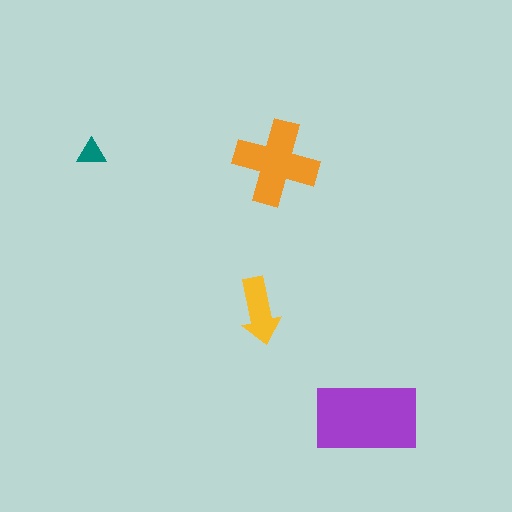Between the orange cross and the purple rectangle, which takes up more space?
The purple rectangle.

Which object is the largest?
The purple rectangle.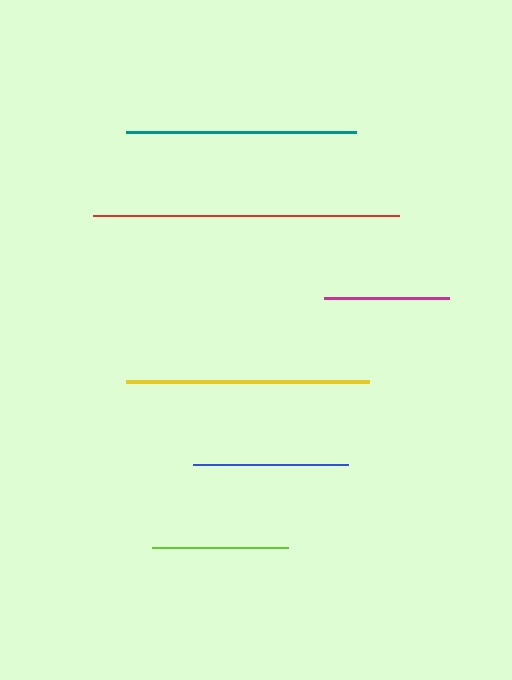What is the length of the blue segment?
The blue segment is approximately 155 pixels long.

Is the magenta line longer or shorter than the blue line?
The blue line is longer than the magenta line.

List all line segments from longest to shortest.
From longest to shortest: red, yellow, teal, blue, lime, magenta.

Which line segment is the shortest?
The magenta line is the shortest at approximately 125 pixels.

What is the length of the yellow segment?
The yellow segment is approximately 242 pixels long.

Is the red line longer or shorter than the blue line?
The red line is longer than the blue line.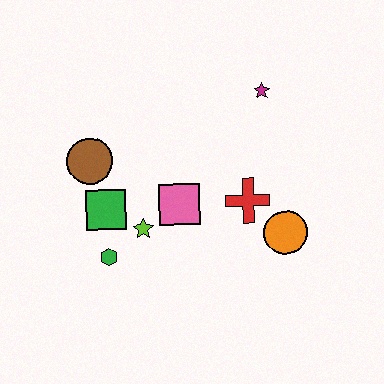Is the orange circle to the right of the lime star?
Yes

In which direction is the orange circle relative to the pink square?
The orange circle is to the right of the pink square.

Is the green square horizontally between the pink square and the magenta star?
No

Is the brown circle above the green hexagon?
Yes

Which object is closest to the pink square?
The lime star is closest to the pink square.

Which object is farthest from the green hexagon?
The magenta star is farthest from the green hexagon.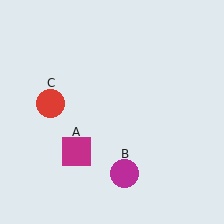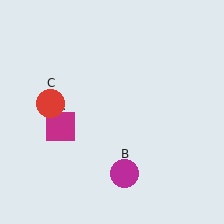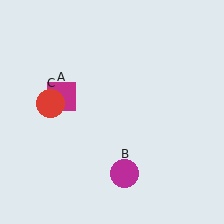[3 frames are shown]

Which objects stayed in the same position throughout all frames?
Magenta circle (object B) and red circle (object C) remained stationary.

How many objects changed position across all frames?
1 object changed position: magenta square (object A).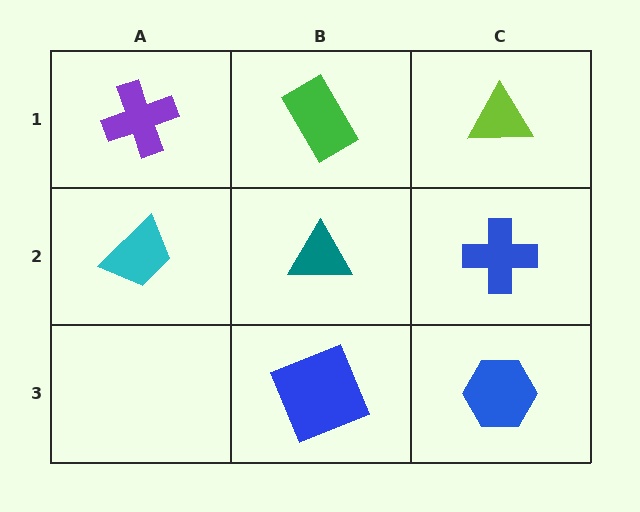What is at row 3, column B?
A blue square.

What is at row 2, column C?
A blue cross.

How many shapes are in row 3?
2 shapes.